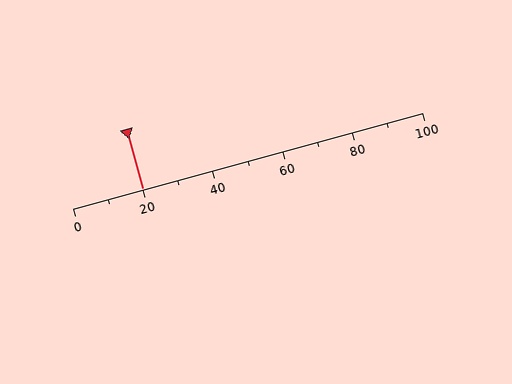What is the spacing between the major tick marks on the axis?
The major ticks are spaced 20 apart.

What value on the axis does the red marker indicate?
The marker indicates approximately 20.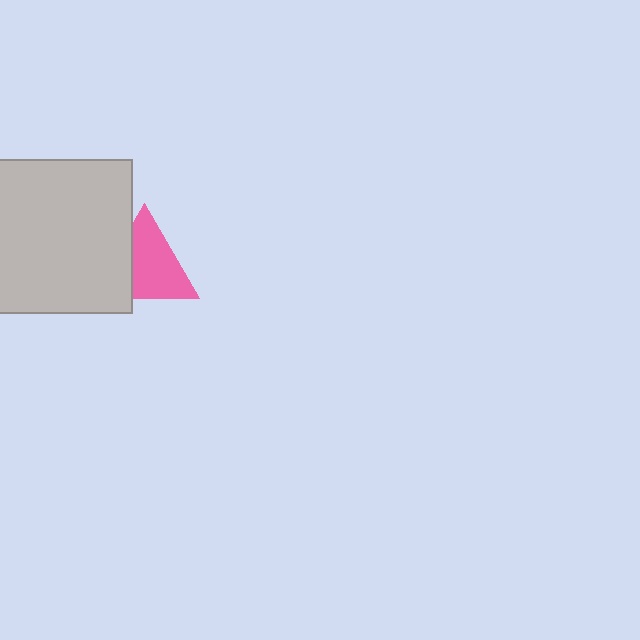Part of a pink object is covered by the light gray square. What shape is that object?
It is a triangle.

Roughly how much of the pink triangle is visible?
Most of it is visible (roughly 68%).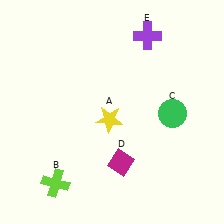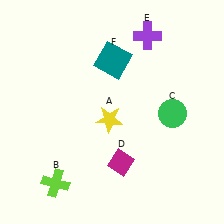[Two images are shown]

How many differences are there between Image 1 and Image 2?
There is 1 difference between the two images.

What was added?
A teal square (F) was added in Image 2.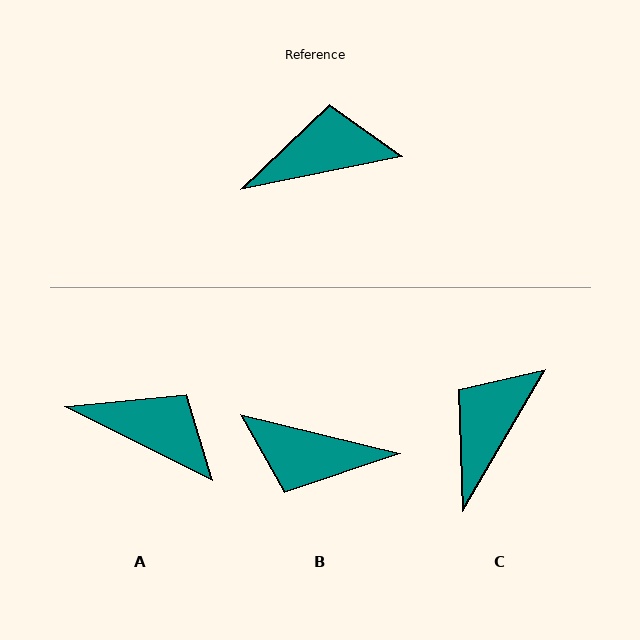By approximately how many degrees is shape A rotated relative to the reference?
Approximately 38 degrees clockwise.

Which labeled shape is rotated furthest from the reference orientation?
B, about 155 degrees away.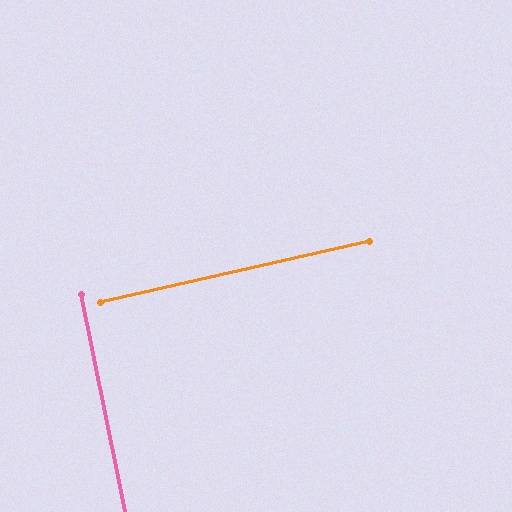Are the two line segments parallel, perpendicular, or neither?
Perpendicular — they meet at approximately 89°.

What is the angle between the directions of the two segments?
Approximately 89 degrees.